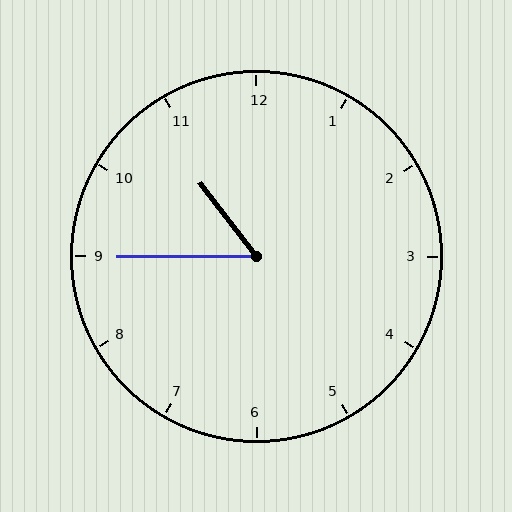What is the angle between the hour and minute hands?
Approximately 52 degrees.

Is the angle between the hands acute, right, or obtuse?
It is acute.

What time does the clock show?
10:45.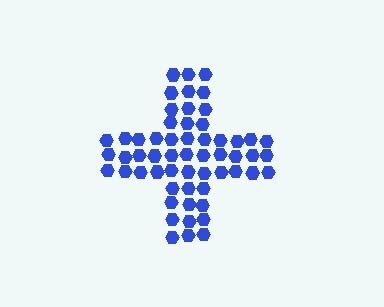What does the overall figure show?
The overall figure shows a cross.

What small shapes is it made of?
It is made of small hexagons.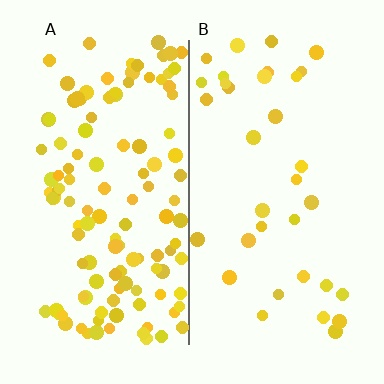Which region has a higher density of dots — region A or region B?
A (the left).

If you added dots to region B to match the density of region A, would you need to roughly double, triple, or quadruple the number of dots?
Approximately quadruple.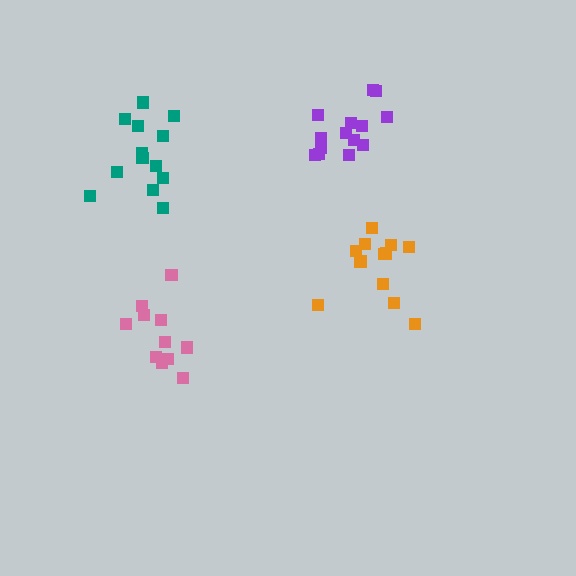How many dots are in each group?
Group 1: 12 dots, Group 2: 14 dots, Group 3: 13 dots, Group 4: 11 dots (50 total).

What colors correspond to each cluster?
The clusters are colored: orange, purple, teal, pink.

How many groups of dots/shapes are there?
There are 4 groups.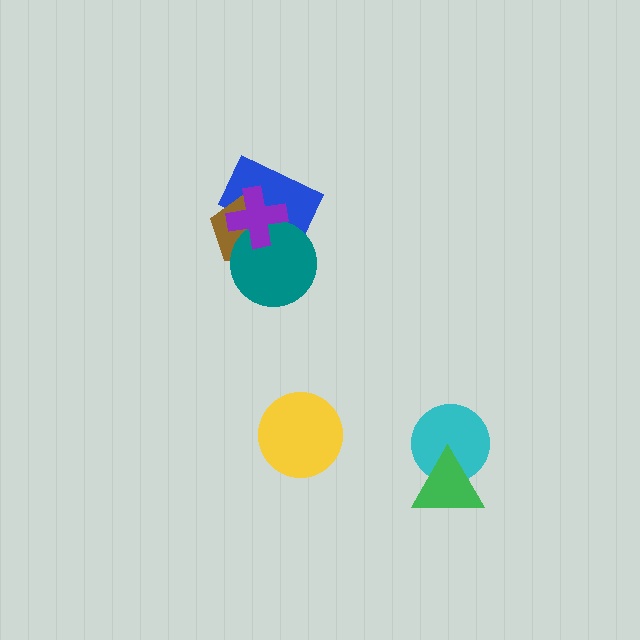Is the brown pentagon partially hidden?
Yes, it is partially covered by another shape.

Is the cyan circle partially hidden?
Yes, it is partially covered by another shape.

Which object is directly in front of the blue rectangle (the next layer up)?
The brown pentagon is directly in front of the blue rectangle.